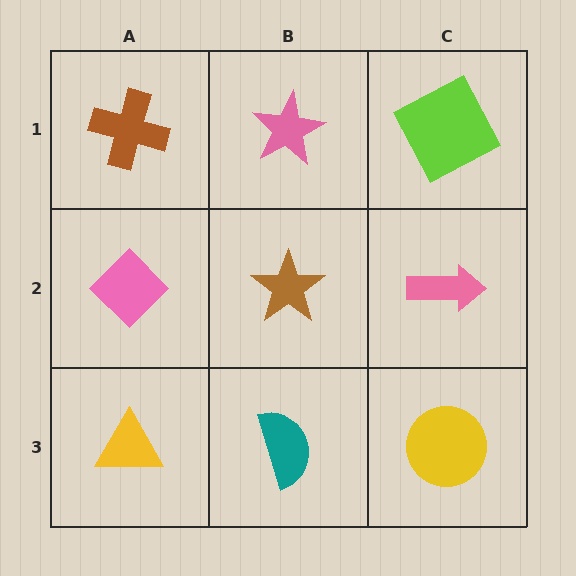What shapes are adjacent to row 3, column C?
A pink arrow (row 2, column C), a teal semicircle (row 3, column B).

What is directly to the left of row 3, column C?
A teal semicircle.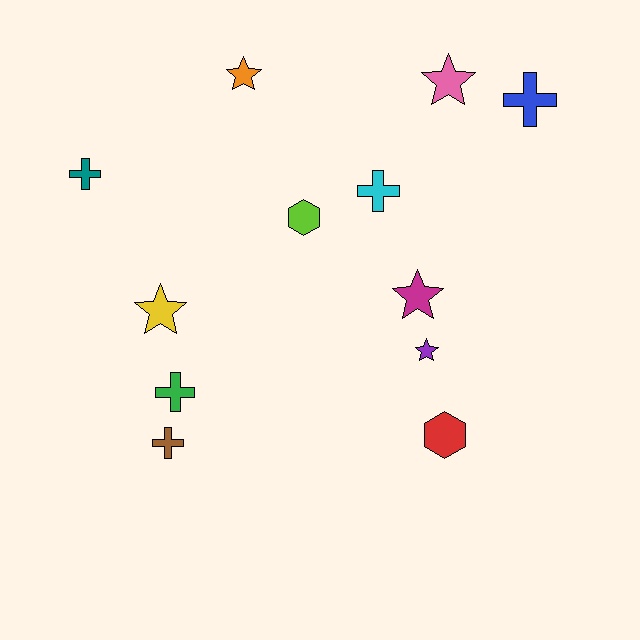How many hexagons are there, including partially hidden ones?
There are 2 hexagons.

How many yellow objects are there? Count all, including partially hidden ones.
There is 1 yellow object.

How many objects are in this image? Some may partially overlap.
There are 12 objects.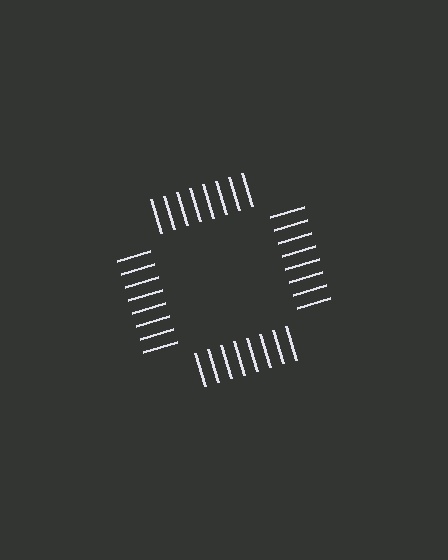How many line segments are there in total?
32 — 8 along each of the 4 edges.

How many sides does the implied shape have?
4 sides — the line-ends trace a square.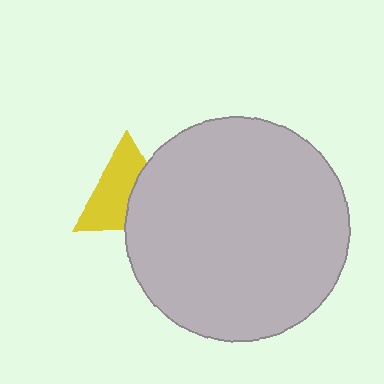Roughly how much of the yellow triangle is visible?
About half of it is visible (roughly 59%).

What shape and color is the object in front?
The object in front is a light gray circle.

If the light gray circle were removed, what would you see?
You would see the complete yellow triangle.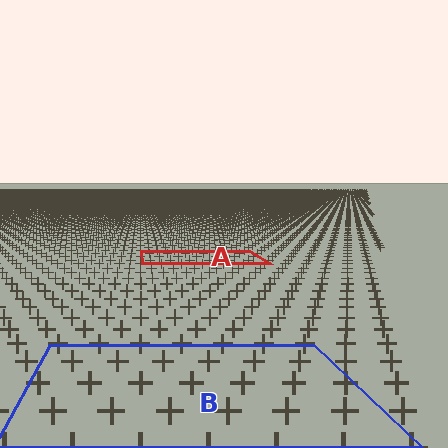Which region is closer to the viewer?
Region B is closer. The texture elements there are larger and more spread out.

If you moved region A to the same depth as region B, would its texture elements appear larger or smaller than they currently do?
They would appear larger. At a closer depth, the same texture elements are projected at a bigger on-screen size.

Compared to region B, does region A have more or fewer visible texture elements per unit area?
Region A has more texture elements per unit area — they are packed more densely because it is farther away.